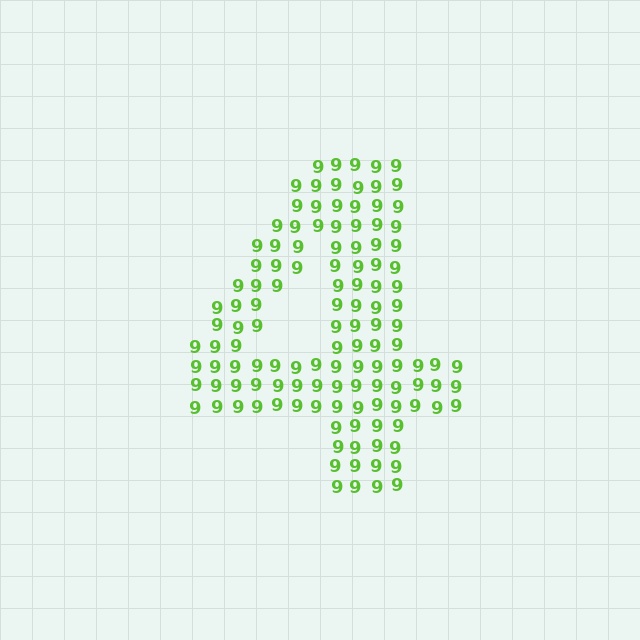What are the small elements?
The small elements are digit 9's.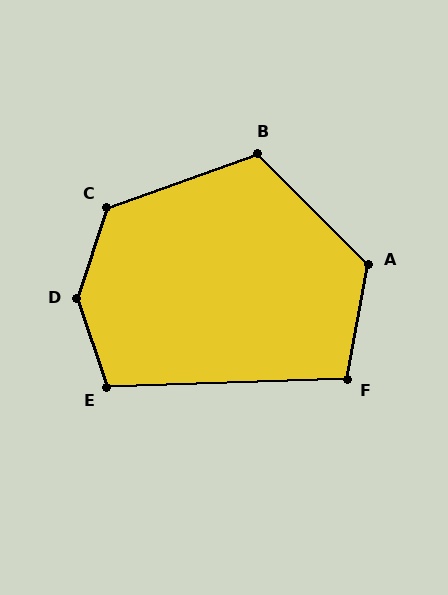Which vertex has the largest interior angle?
D, at approximately 142 degrees.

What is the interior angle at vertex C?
Approximately 128 degrees (obtuse).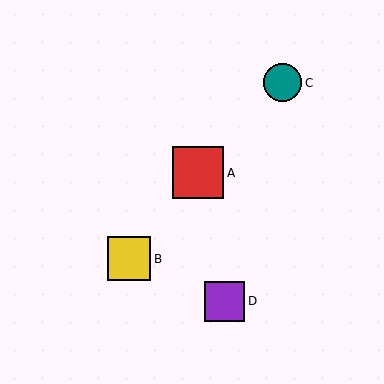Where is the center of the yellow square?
The center of the yellow square is at (129, 259).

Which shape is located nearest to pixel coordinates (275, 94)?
The teal circle (labeled C) at (283, 83) is nearest to that location.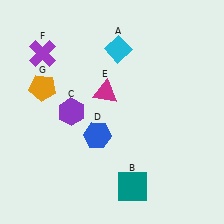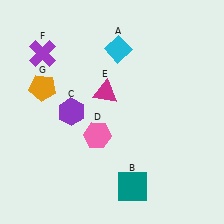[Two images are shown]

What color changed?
The hexagon (D) changed from blue in Image 1 to pink in Image 2.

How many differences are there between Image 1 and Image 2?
There is 1 difference between the two images.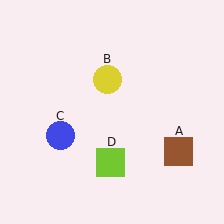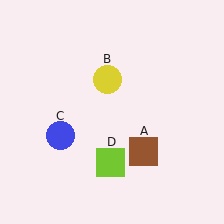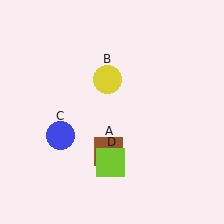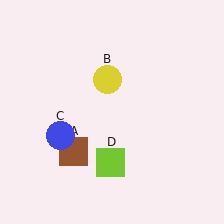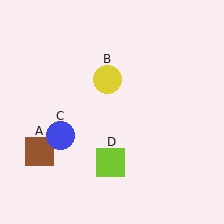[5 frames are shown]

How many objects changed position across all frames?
1 object changed position: brown square (object A).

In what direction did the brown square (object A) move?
The brown square (object A) moved left.